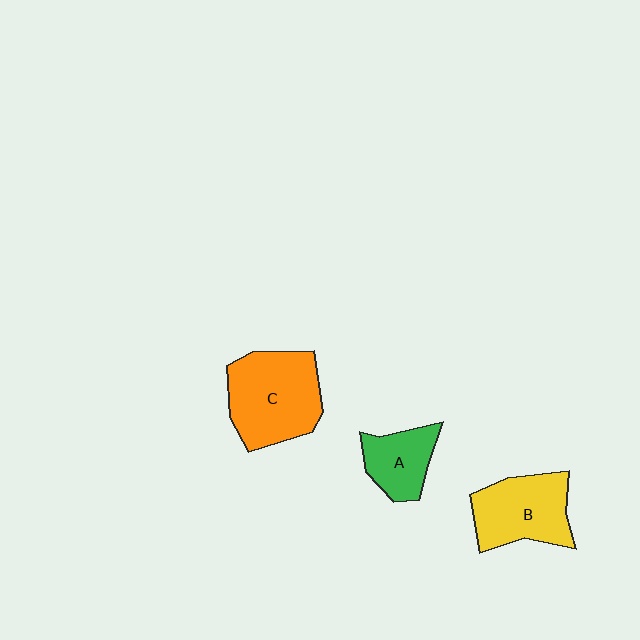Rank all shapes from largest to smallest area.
From largest to smallest: C (orange), B (yellow), A (green).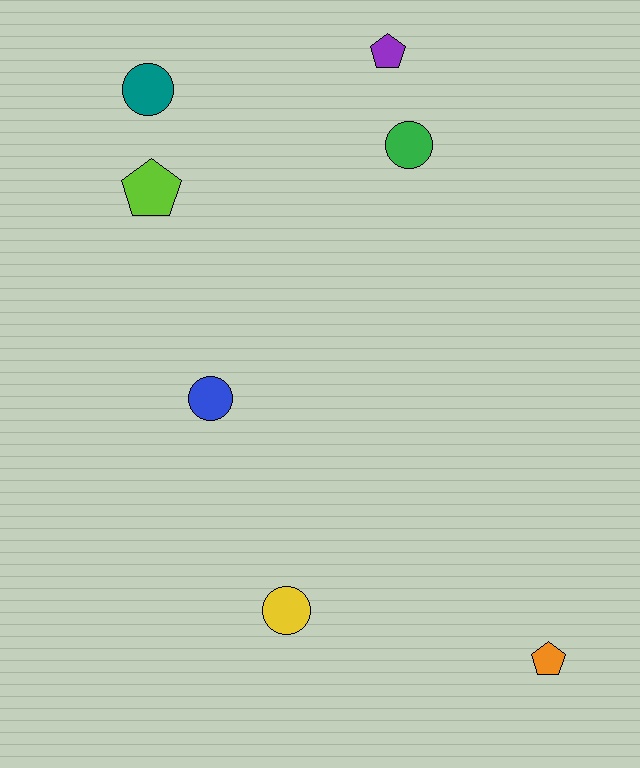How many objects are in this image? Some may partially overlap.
There are 7 objects.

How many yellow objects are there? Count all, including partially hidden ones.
There is 1 yellow object.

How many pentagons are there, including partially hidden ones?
There are 3 pentagons.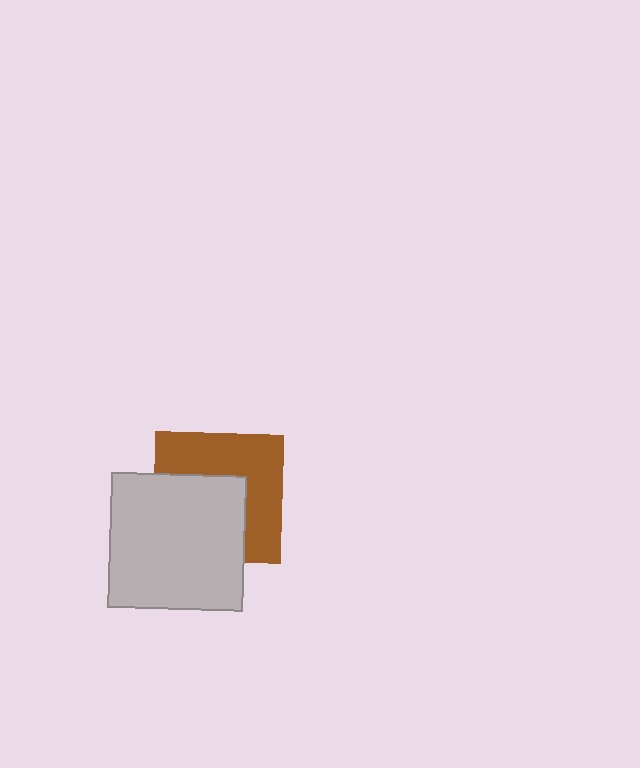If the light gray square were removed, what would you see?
You would see the complete brown square.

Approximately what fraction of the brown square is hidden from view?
Roughly 49% of the brown square is hidden behind the light gray square.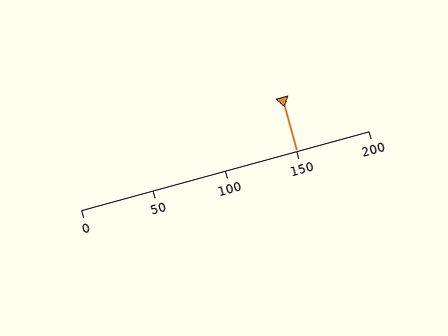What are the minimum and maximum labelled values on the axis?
The axis runs from 0 to 200.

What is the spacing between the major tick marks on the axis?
The major ticks are spaced 50 apart.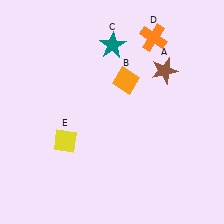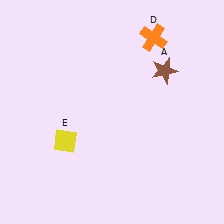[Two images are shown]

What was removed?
The orange diamond (B), the teal star (C) were removed in Image 2.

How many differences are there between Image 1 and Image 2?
There are 2 differences between the two images.